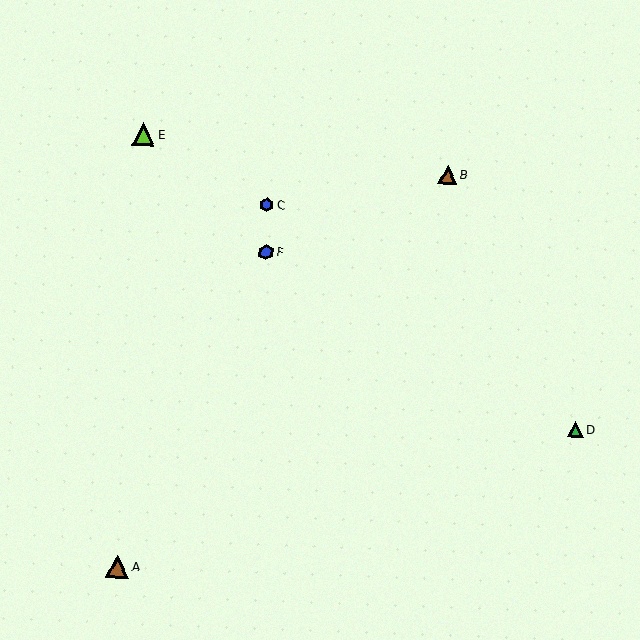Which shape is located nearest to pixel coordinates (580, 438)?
The green triangle (labeled D) at (575, 430) is nearest to that location.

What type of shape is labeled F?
Shape F is a blue hexagon.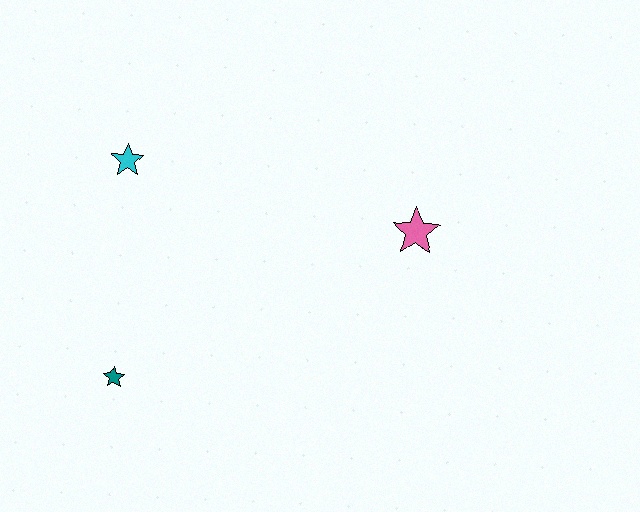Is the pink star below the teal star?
No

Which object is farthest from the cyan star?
The pink star is farthest from the cyan star.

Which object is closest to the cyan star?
The teal star is closest to the cyan star.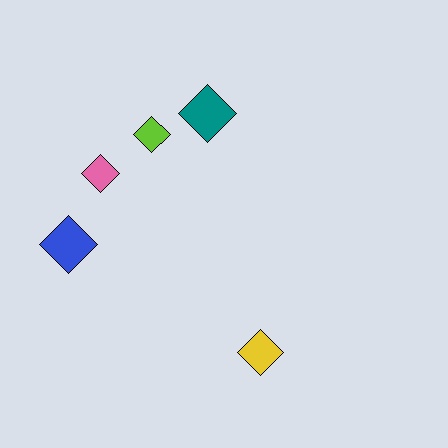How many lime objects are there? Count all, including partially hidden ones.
There is 1 lime object.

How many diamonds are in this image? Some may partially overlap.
There are 5 diamonds.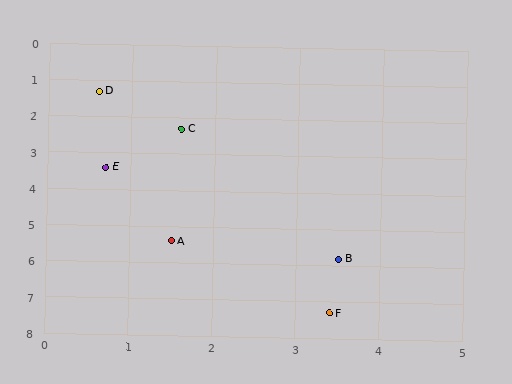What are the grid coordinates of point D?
Point D is at approximately (0.6, 1.3).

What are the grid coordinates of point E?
Point E is at approximately (0.7, 3.4).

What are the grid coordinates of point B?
Point B is at approximately (3.5, 5.8).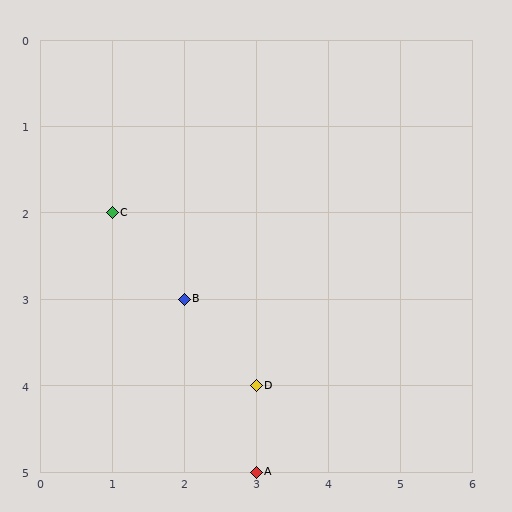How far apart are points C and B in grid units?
Points C and B are 1 column and 1 row apart (about 1.4 grid units diagonally).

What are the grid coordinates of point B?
Point B is at grid coordinates (2, 3).